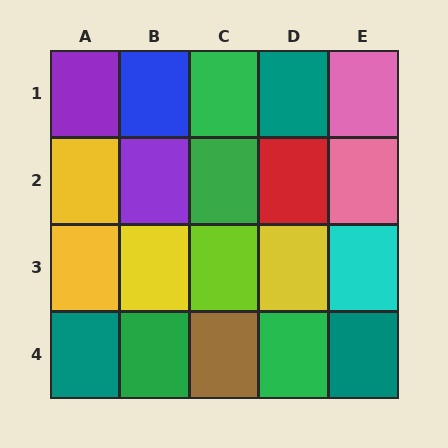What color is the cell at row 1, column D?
Teal.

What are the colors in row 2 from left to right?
Yellow, purple, green, red, pink.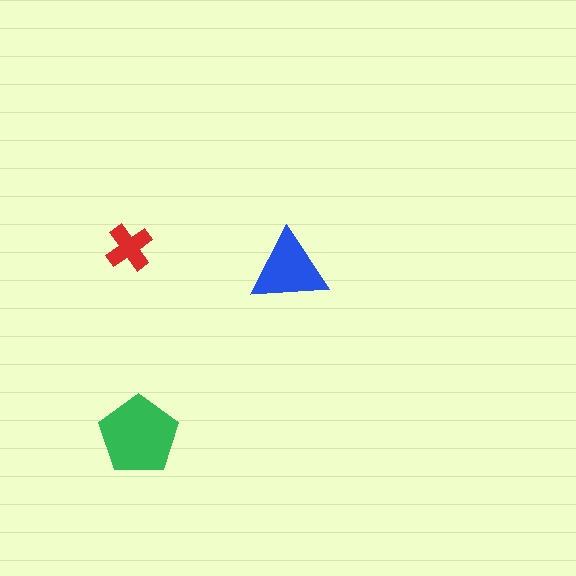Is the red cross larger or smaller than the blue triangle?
Smaller.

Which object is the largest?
The green pentagon.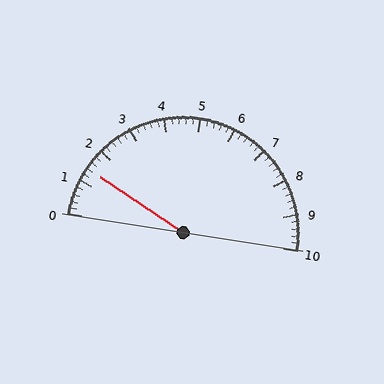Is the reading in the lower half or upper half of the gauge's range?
The reading is in the lower half of the range (0 to 10).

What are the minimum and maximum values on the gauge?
The gauge ranges from 0 to 10.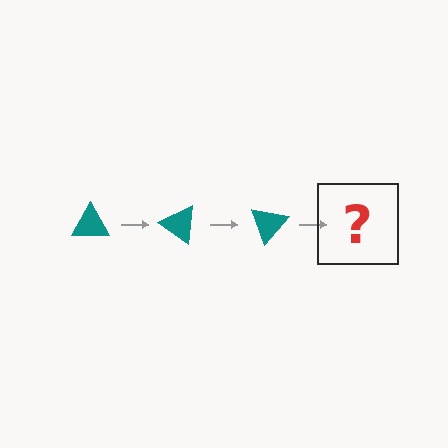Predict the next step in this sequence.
The next step is a teal triangle rotated 105 degrees.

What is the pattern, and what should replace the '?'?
The pattern is that the triangle rotates 35 degrees each step. The '?' should be a teal triangle rotated 105 degrees.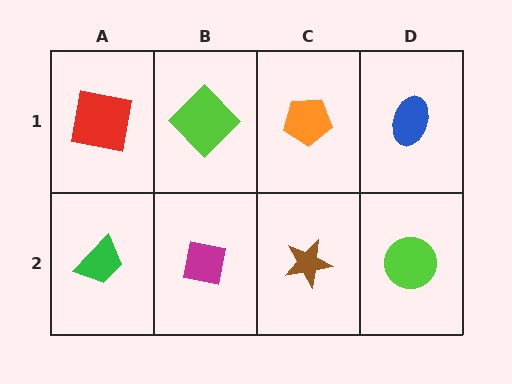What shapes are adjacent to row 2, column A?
A red square (row 1, column A), a magenta square (row 2, column B).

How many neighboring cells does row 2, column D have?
2.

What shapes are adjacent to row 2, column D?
A blue ellipse (row 1, column D), a brown star (row 2, column C).